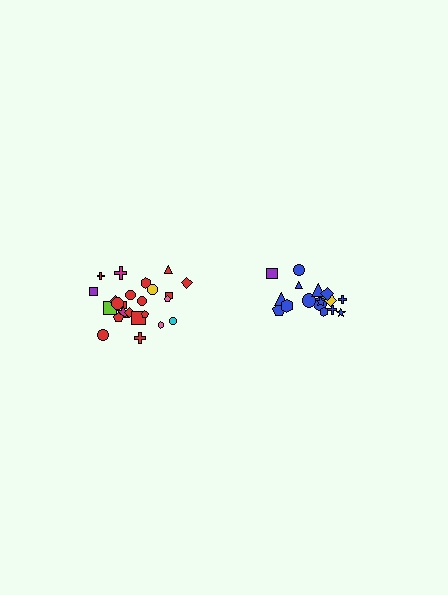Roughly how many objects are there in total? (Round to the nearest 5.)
Roughly 45 objects in total.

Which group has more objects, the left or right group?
The left group.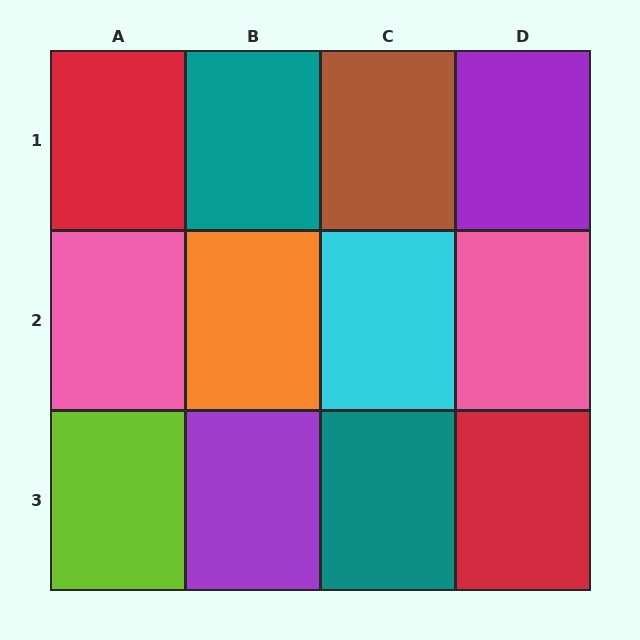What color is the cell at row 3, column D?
Red.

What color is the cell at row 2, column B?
Orange.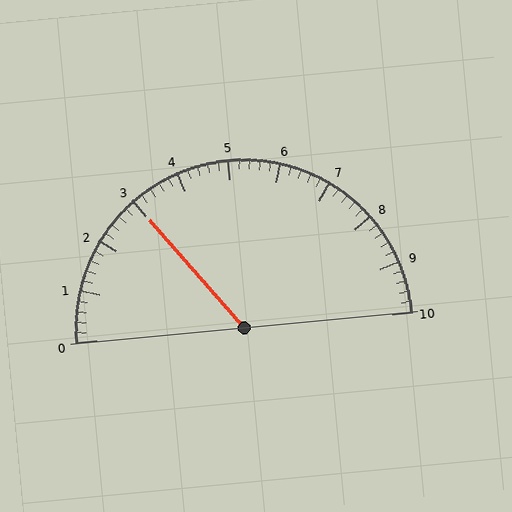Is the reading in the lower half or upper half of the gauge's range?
The reading is in the lower half of the range (0 to 10).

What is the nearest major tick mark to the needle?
The nearest major tick mark is 3.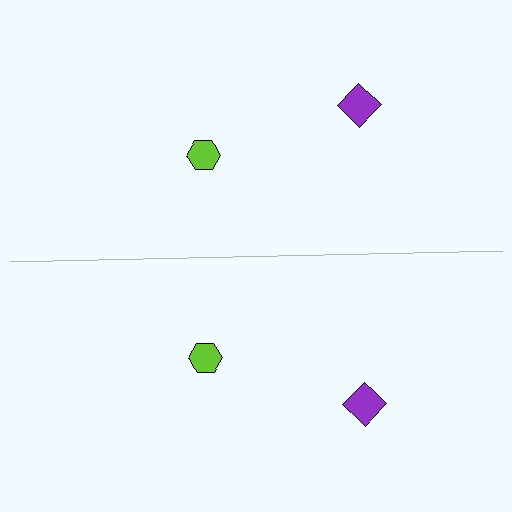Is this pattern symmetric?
Yes, this pattern has bilateral (reflection) symmetry.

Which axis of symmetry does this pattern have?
The pattern has a horizontal axis of symmetry running through the center of the image.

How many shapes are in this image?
There are 4 shapes in this image.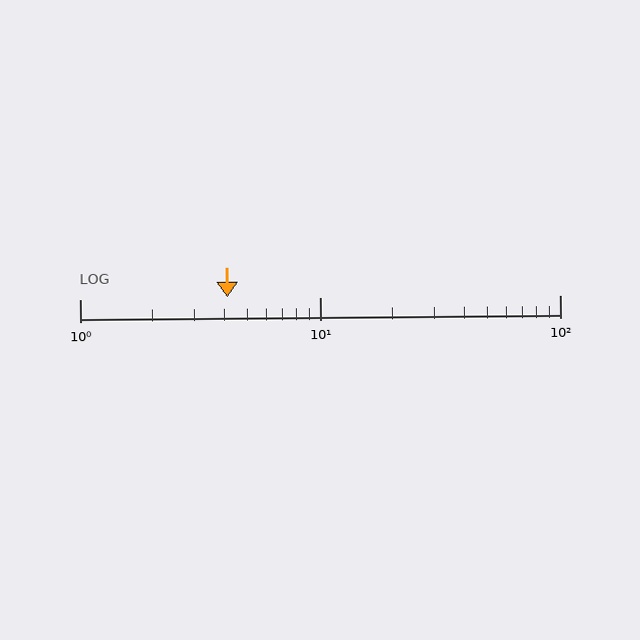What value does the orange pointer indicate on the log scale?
The pointer indicates approximately 4.1.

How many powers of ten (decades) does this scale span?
The scale spans 2 decades, from 1 to 100.